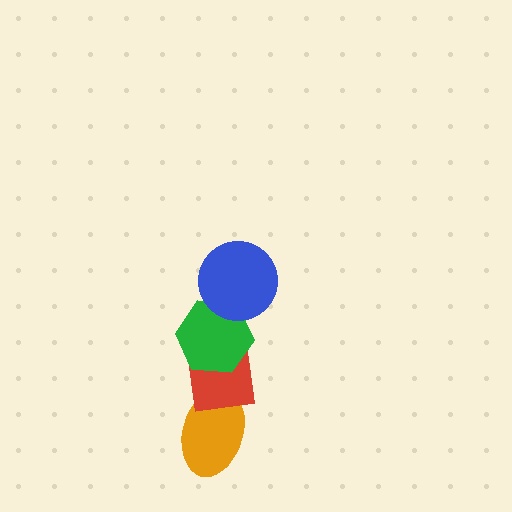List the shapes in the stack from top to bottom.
From top to bottom: the blue circle, the green hexagon, the red square, the orange ellipse.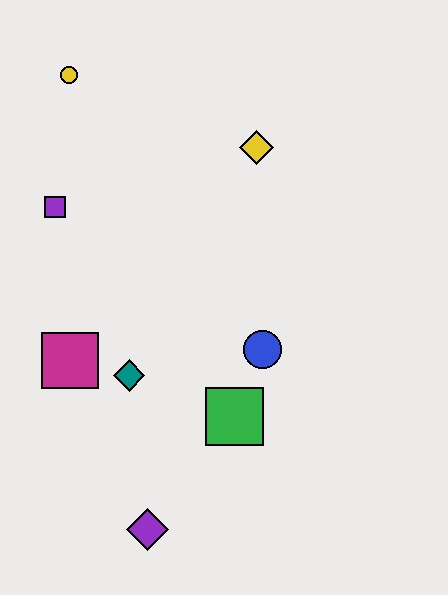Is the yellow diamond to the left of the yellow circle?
No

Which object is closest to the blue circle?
The green square is closest to the blue circle.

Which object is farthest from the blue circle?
The yellow circle is farthest from the blue circle.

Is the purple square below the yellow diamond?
Yes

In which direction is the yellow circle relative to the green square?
The yellow circle is above the green square.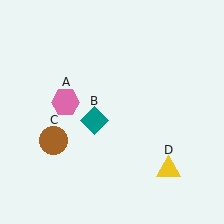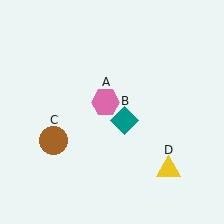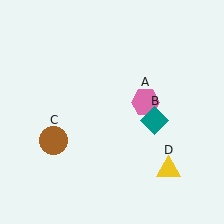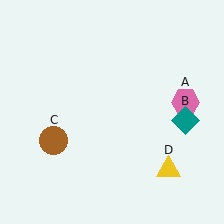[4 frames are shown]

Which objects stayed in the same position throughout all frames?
Brown circle (object C) and yellow triangle (object D) remained stationary.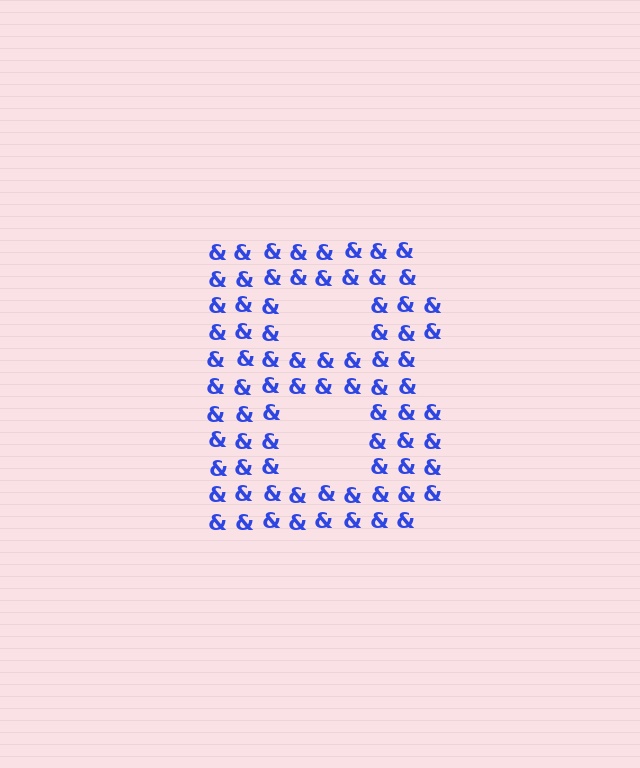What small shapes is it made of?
It is made of small ampersands.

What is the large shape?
The large shape is the letter B.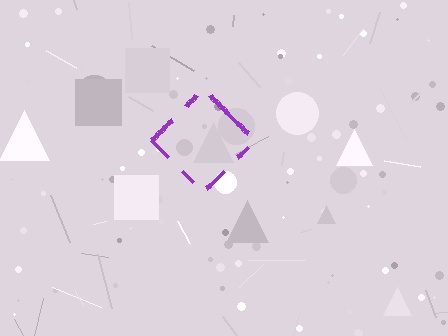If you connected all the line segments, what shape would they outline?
They would outline a diamond.